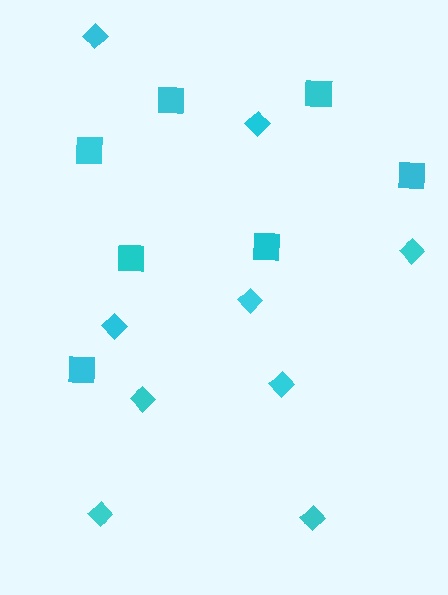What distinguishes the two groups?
There are 2 groups: one group of diamonds (9) and one group of squares (7).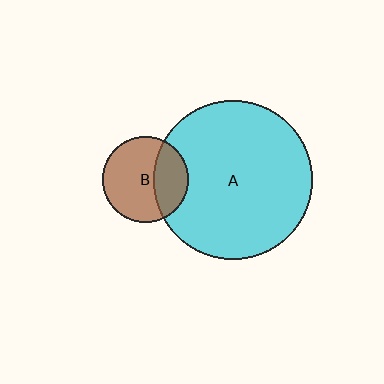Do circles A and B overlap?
Yes.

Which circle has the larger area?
Circle A (cyan).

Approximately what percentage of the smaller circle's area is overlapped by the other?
Approximately 35%.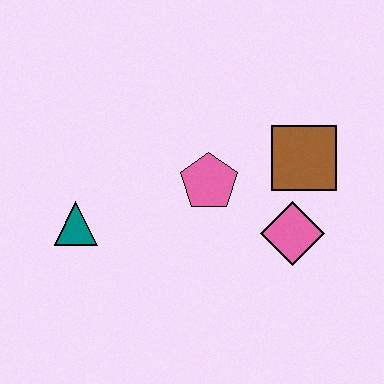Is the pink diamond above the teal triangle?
No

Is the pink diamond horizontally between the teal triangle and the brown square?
Yes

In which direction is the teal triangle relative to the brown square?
The teal triangle is to the left of the brown square.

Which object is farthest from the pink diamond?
The teal triangle is farthest from the pink diamond.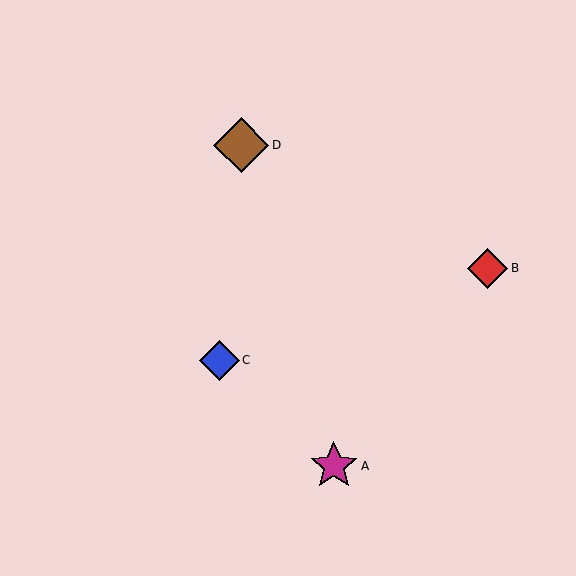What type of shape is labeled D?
Shape D is a brown diamond.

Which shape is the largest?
The brown diamond (labeled D) is the largest.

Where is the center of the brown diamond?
The center of the brown diamond is at (241, 145).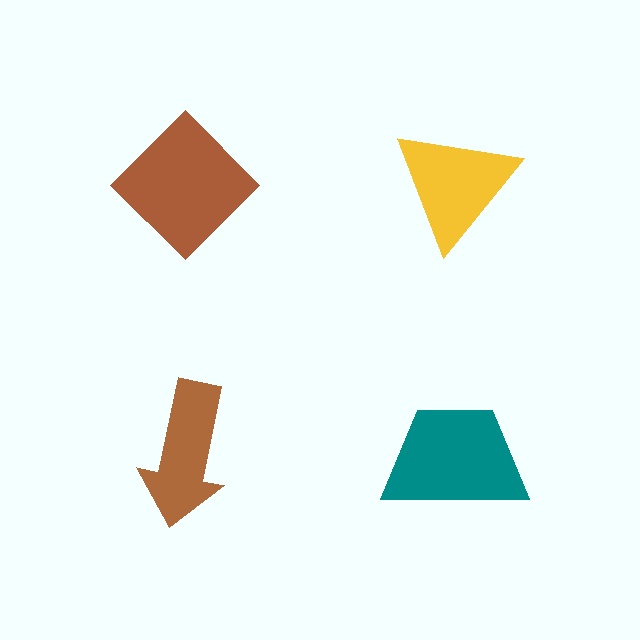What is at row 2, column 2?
A teal trapezoid.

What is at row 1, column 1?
A brown diamond.